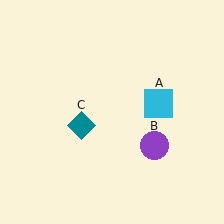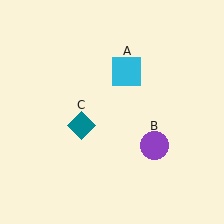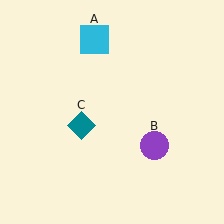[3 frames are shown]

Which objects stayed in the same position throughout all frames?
Purple circle (object B) and teal diamond (object C) remained stationary.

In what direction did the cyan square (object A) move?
The cyan square (object A) moved up and to the left.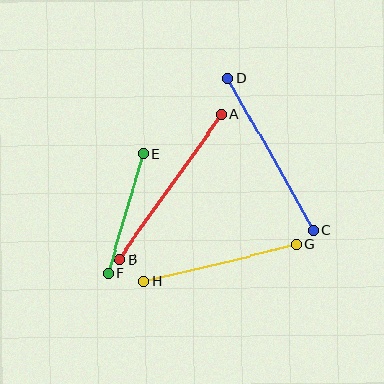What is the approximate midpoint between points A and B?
The midpoint is at approximately (170, 187) pixels.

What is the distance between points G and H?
The distance is approximately 158 pixels.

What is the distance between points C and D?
The distance is approximately 175 pixels.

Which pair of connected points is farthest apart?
Points A and B are farthest apart.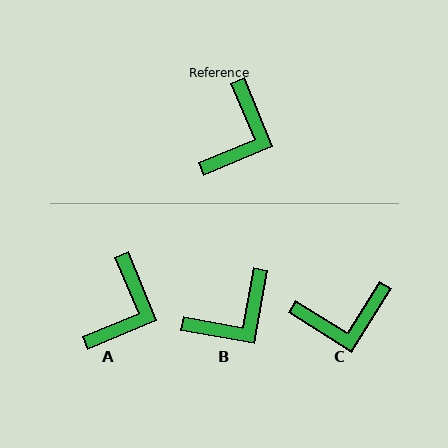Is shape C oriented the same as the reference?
No, it is off by about 55 degrees.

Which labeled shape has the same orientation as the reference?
A.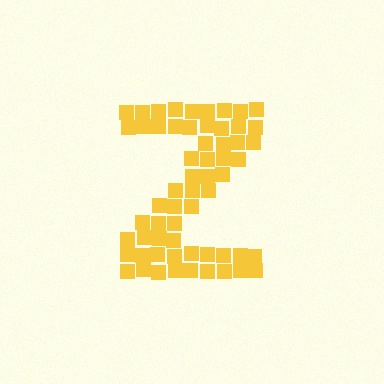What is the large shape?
The large shape is the letter Z.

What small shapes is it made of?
It is made of small squares.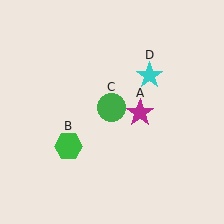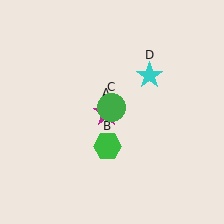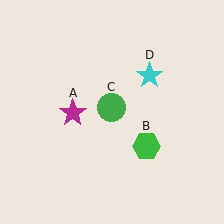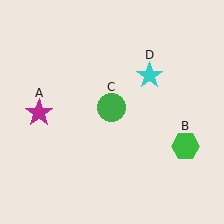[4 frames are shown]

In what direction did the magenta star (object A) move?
The magenta star (object A) moved left.